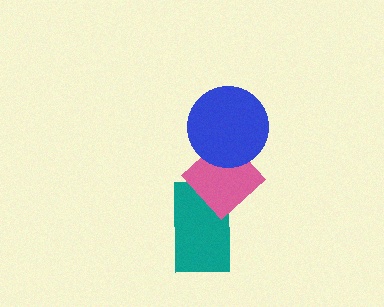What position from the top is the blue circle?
The blue circle is 1st from the top.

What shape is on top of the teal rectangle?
The pink diamond is on top of the teal rectangle.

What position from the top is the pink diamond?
The pink diamond is 2nd from the top.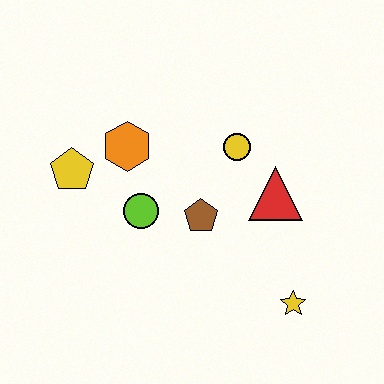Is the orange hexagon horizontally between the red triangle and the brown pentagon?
No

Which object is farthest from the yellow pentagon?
The yellow star is farthest from the yellow pentagon.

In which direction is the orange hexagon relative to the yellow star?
The orange hexagon is to the left of the yellow star.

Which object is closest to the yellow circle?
The red triangle is closest to the yellow circle.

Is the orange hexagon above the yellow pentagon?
Yes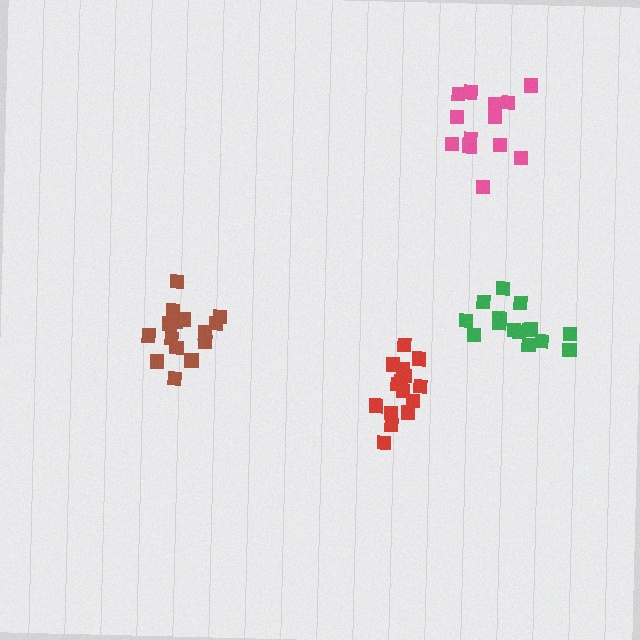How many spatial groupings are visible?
There are 4 spatial groupings.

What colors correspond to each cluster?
The clusters are colored: brown, red, pink, green.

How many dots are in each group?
Group 1: 15 dots, Group 2: 15 dots, Group 3: 13 dots, Group 4: 15 dots (58 total).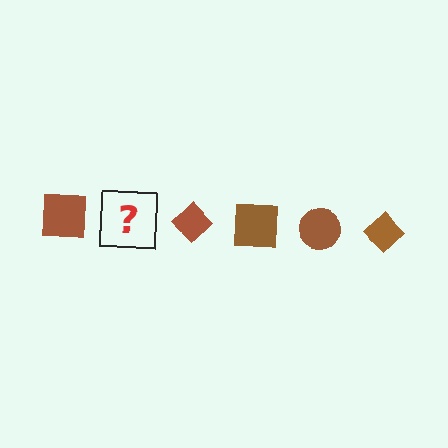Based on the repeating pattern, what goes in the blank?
The blank should be a brown circle.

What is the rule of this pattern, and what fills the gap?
The rule is that the pattern cycles through square, circle, diamond shapes in brown. The gap should be filled with a brown circle.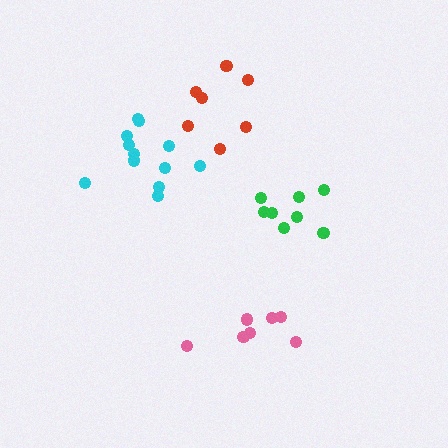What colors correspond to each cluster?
The clusters are colored: red, pink, cyan, green.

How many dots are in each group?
Group 1: 7 dots, Group 2: 7 dots, Group 3: 12 dots, Group 4: 8 dots (34 total).